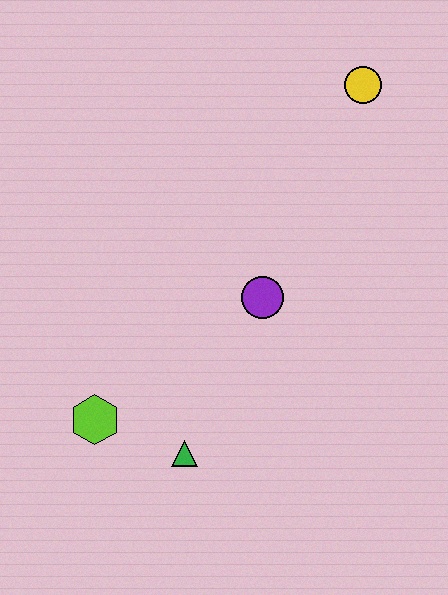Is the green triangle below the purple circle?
Yes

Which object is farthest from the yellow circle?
The lime hexagon is farthest from the yellow circle.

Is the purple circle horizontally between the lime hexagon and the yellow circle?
Yes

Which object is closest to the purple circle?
The green triangle is closest to the purple circle.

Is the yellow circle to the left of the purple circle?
No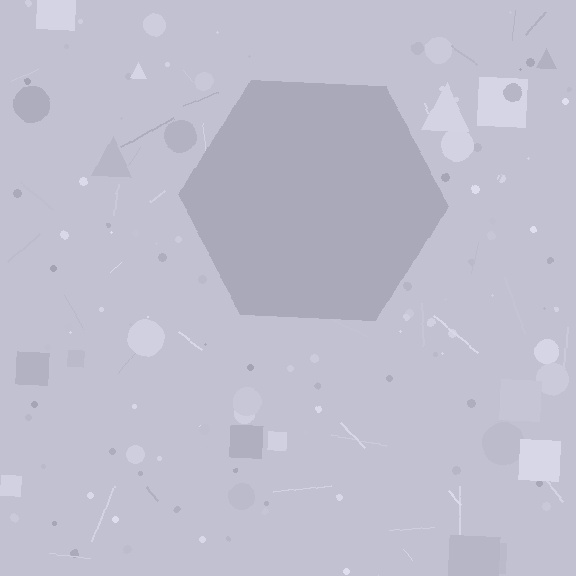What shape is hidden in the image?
A hexagon is hidden in the image.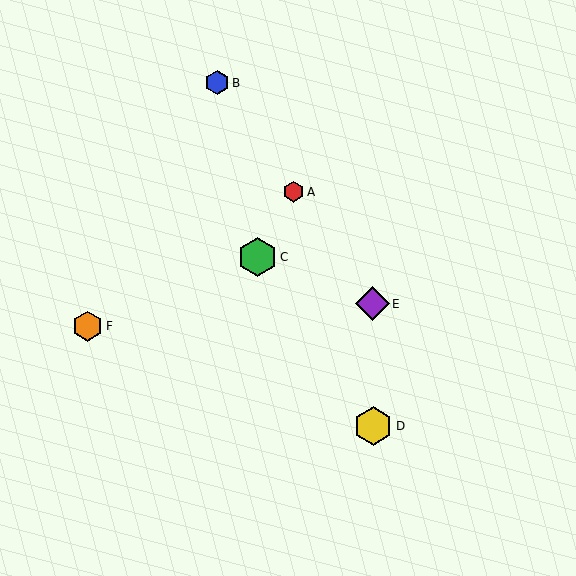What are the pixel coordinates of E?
Object E is at (372, 304).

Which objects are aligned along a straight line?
Objects A, B, E are aligned along a straight line.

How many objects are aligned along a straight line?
3 objects (A, B, E) are aligned along a straight line.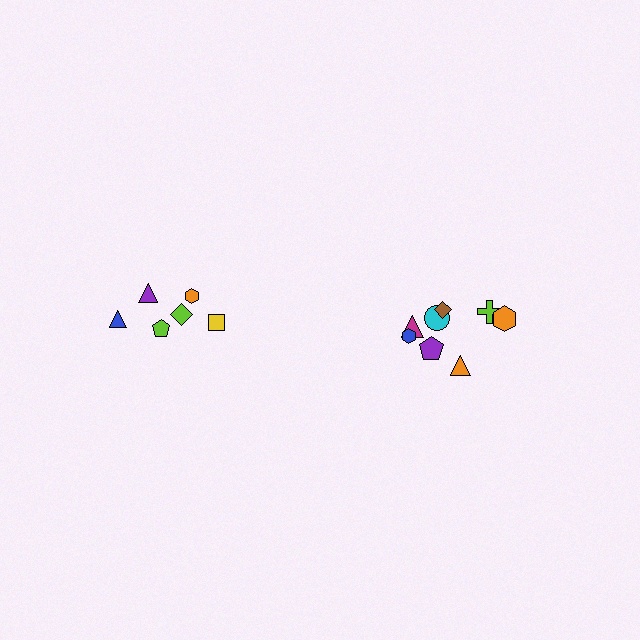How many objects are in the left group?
There are 6 objects.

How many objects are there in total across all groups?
There are 14 objects.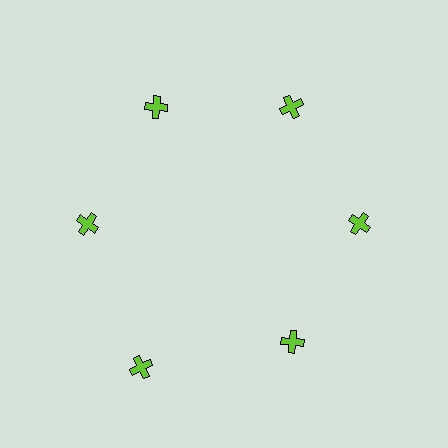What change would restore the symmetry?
The symmetry would be restored by moving it inward, back onto the ring so that all 6 crosses sit at equal angles and equal distance from the center.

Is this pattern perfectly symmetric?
No. The 6 lime crosses are arranged in a ring, but one element near the 7 o'clock position is pushed outward from the center, breaking the 6-fold rotational symmetry.